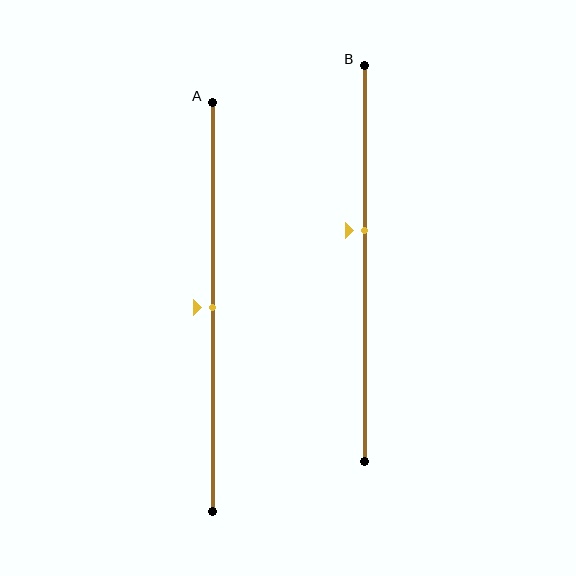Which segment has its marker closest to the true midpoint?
Segment A has its marker closest to the true midpoint.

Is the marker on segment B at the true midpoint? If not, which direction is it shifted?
No, the marker on segment B is shifted upward by about 8% of the segment length.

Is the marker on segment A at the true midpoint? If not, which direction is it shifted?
Yes, the marker on segment A is at the true midpoint.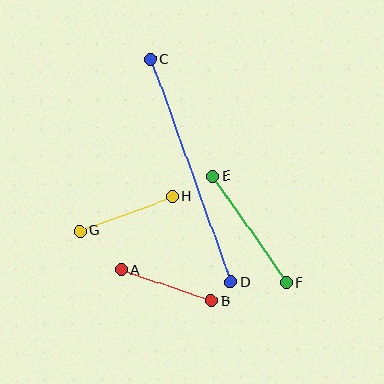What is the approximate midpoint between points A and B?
The midpoint is at approximately (166, 285) pixels.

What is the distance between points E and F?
The distance is approximately 130 pixels.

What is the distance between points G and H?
The distance is approximately 99 pixels.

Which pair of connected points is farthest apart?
Points C and D are farthest apart.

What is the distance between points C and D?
The distance is approximately 237 pixels.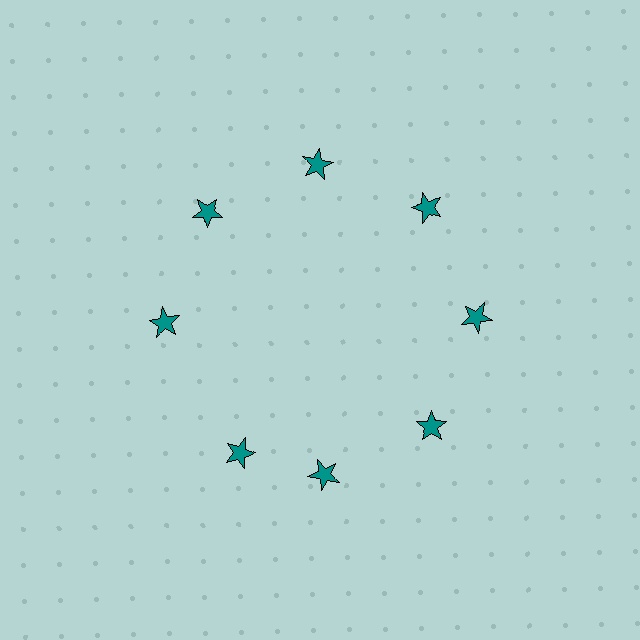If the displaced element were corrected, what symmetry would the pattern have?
It would have 8-fold rotational symmetry — the pattern would map onto itself every 45 degrees.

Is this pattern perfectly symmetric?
No. The 8 teal stars are arranged in a ring, but one element near the 8 o'clock position is rotated out of alignment along the ring, breaking the 8-fold rotational symmetry.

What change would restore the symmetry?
The symmetry would be restored by rotating it back into even spacing with its neighbors so that all 8 stars sit at equal angles and equal distance from the center.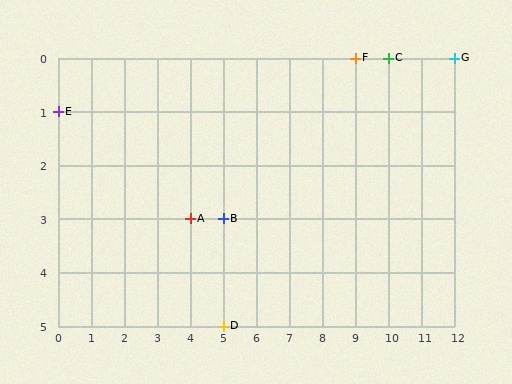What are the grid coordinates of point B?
Point B is at grid coordinates (5, 3).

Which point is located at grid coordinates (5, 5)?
Point D is at (5, 5).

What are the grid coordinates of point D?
Point D is at grid coordinates (5, 5).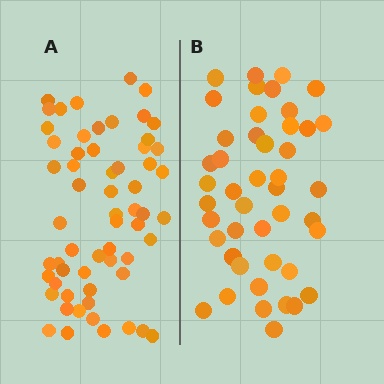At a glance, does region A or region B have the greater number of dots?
Region A (the left region) has more dots.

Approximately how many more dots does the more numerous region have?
Region A has approximately 15 more dots than region B.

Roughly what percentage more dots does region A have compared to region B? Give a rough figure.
About 35% more.